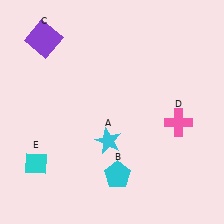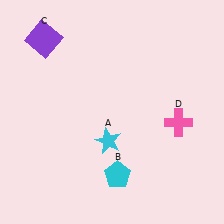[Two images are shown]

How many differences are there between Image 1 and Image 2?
There is 1 difference between the two images.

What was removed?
The cyan diamond (E) was removed in Image 2.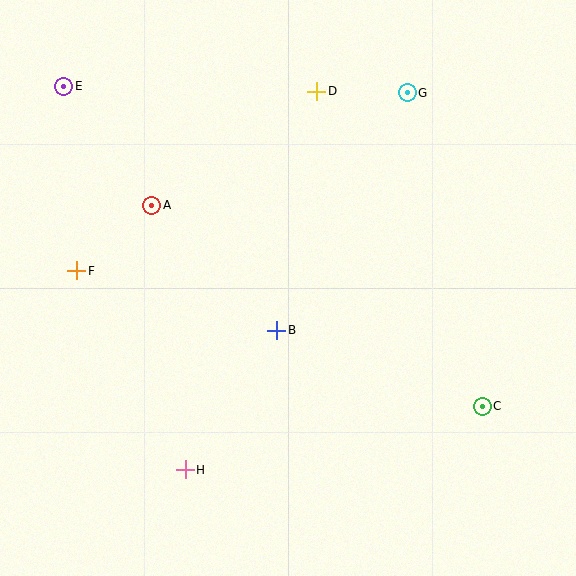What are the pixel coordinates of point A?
Point A is at (152, 205).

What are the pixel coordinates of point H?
Point H is at (185, 470).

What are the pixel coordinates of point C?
Point C is at (482, 406).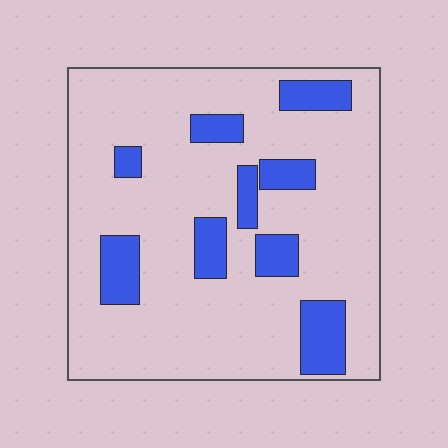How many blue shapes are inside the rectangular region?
9.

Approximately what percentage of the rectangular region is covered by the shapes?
Approximately 20%.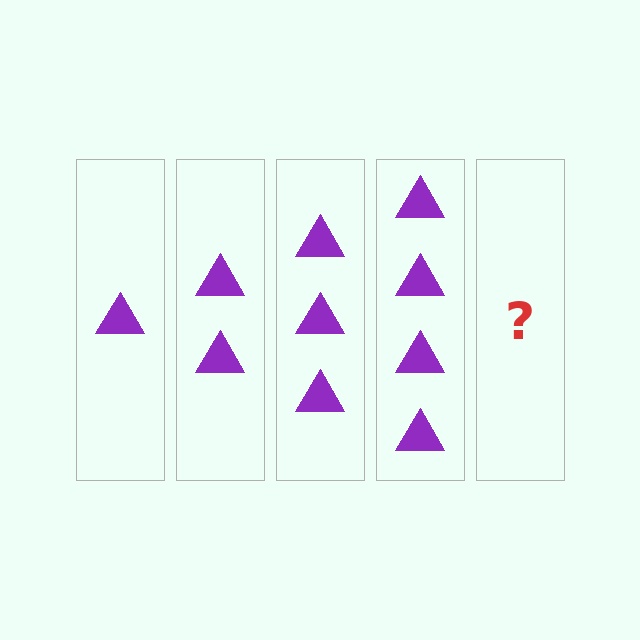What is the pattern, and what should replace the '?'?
The pattern is that each step adds one more triangle. The '?' should be 5 triangles.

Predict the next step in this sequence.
The next step is 5 triangles.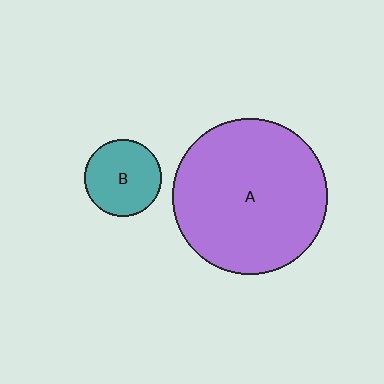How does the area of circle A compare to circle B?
Approximately 4.0 times.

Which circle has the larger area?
Circle A (purple).